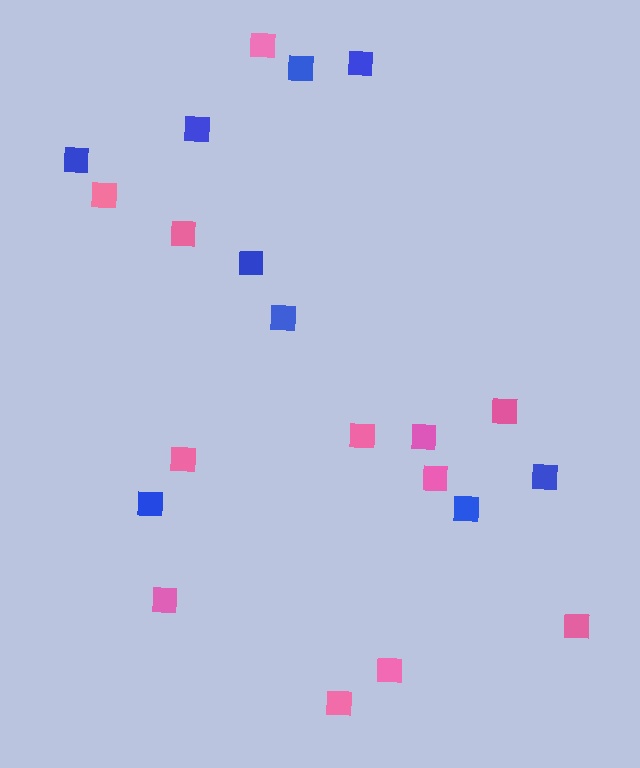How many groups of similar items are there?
There are 2 groups: one group of pink squares (12) and one group of blue squares (9).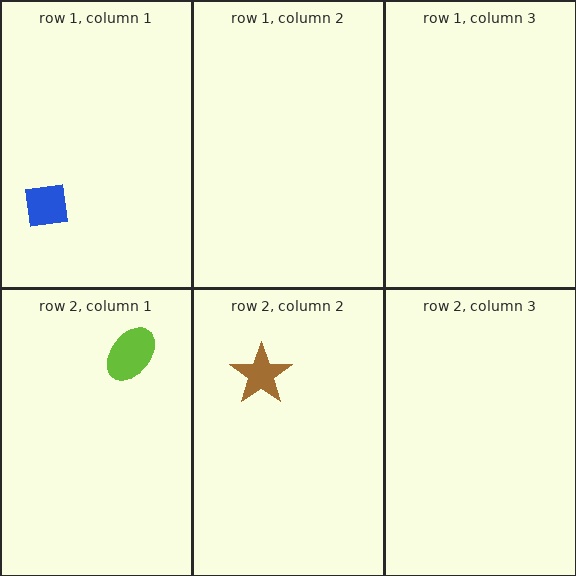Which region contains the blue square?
The row 1, column 1 region.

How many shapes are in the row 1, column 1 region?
1.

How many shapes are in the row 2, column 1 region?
1.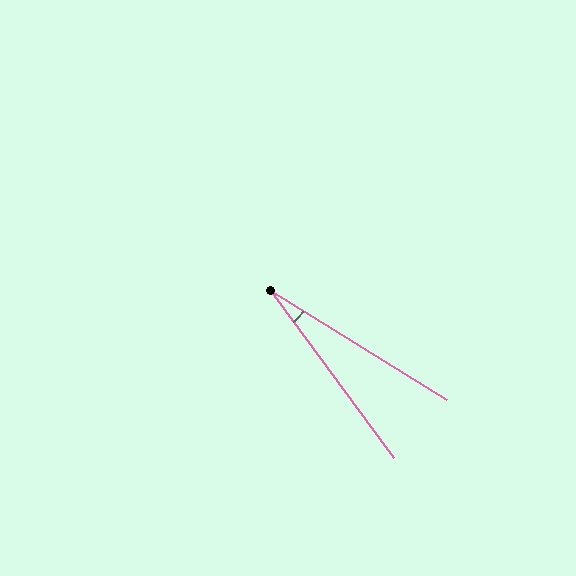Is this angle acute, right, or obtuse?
It is acute.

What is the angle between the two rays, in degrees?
Approximately 22 degrees.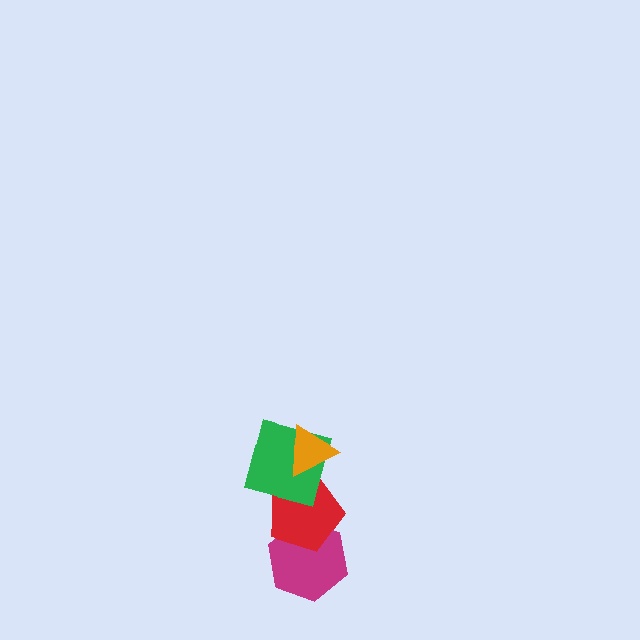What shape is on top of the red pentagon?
The green square is on top of the red pentagon.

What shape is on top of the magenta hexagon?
The red pentagon is on top of the magenta hexagon.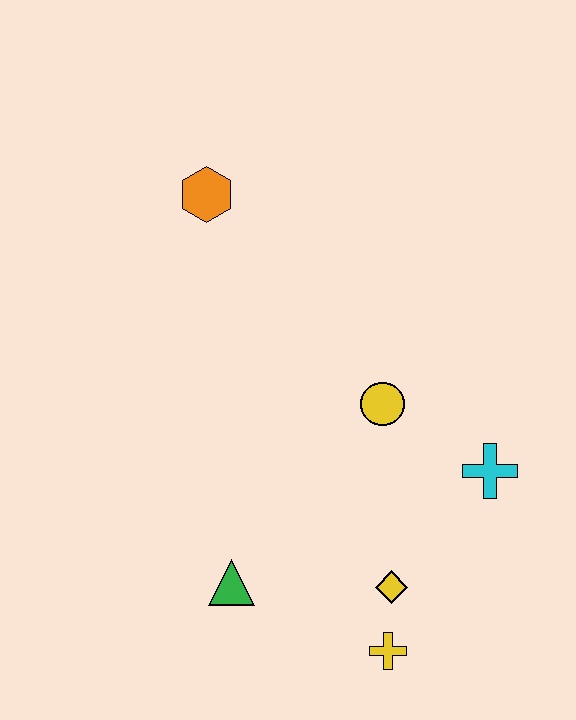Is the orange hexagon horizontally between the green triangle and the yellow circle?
No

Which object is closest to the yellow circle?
The cyan cross is closest to the yellow circle.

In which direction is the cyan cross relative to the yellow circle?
The cyan cross is to the right of the yellow circle.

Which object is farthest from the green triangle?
The orange hexagon is farthest from the green triangle.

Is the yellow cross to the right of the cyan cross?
No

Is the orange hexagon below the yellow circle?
No